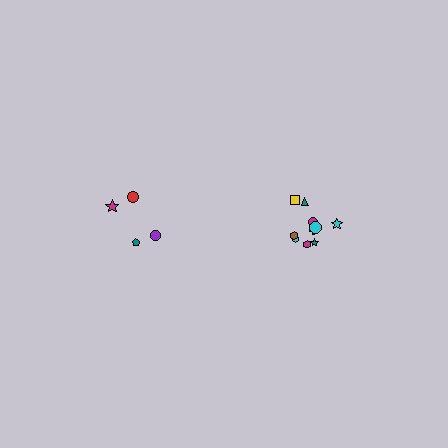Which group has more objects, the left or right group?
The right group.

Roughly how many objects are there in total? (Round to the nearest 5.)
Roughly 15 objects in total.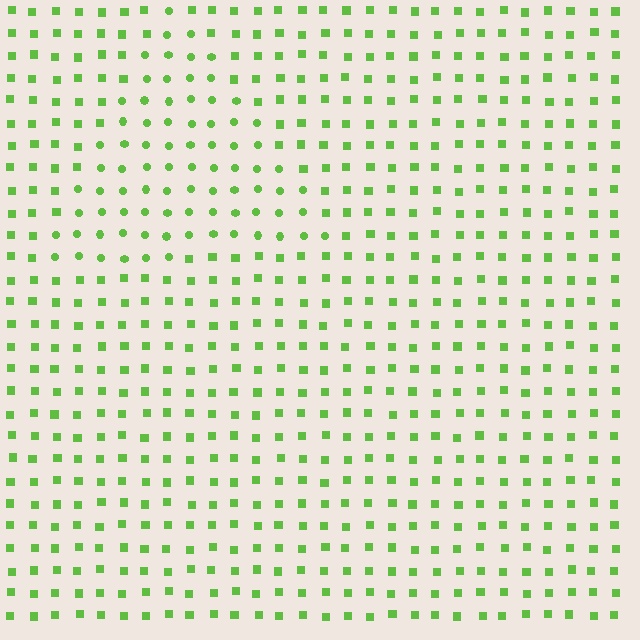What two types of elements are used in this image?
The image uses circles inside the triangle region and squares outside it.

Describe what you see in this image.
The image is filled with small lime elements arranged in a uniform grid. A triangle-shaped region contains circles, while the surrounding area contains squares. The boundary is defined purely by the change in element shape.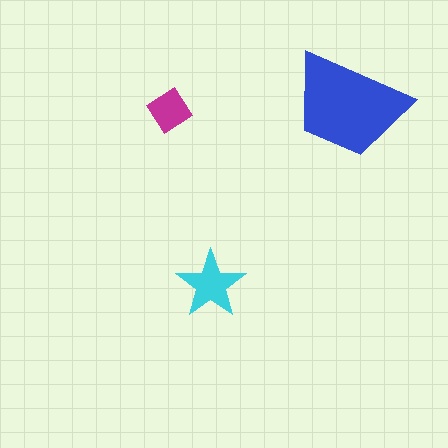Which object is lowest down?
The cyan star is bottommost.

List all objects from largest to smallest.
The blue trapezoid, the cyan star, the magenta diamond.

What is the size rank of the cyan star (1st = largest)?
2nd.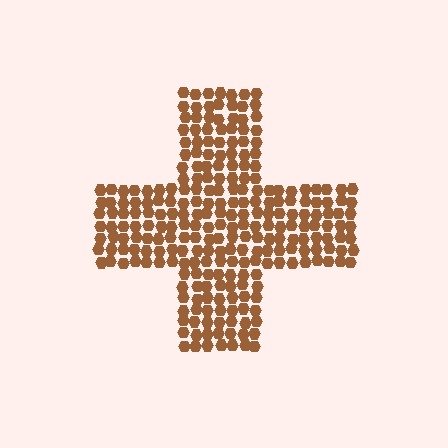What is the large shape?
The large shape is a cross.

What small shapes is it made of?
It is made of small hexagons.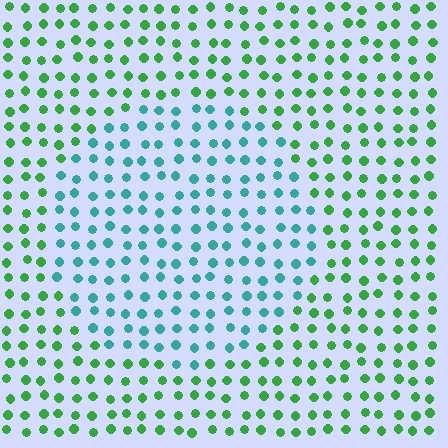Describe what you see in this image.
The image is filled with small green elements in a uniform arrangement. A circle-shaped region is visible where the elements are tinted to a slightly different hue, forming a subtle color boundary.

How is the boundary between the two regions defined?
The boundary is defined purely by a slight shift in hue (about 50 degrees). Spacing, size, and orientation are identical on both sides.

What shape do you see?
I see a circle.